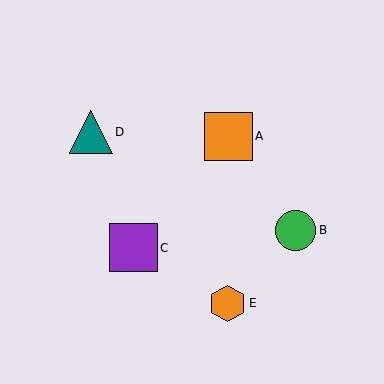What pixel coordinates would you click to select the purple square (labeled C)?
Click at (133, 248) to select the purple square C.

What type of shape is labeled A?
Shape A is an orange square.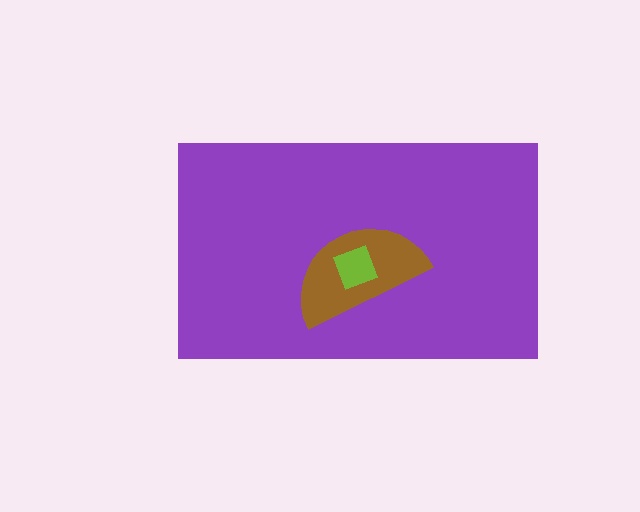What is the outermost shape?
The purple rectangle.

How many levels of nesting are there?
3.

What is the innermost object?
The lime square.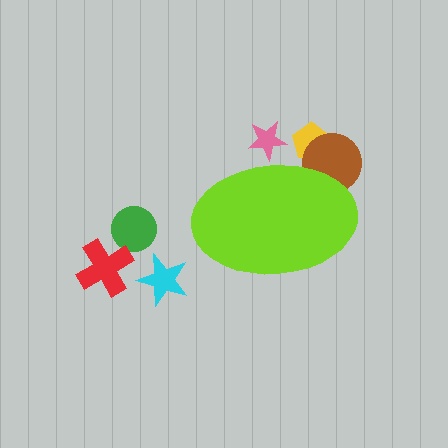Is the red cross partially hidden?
No, the red cross is fully visible.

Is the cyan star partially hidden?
No, the cyan star is fully visible.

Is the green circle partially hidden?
No, the green circle is fully visible.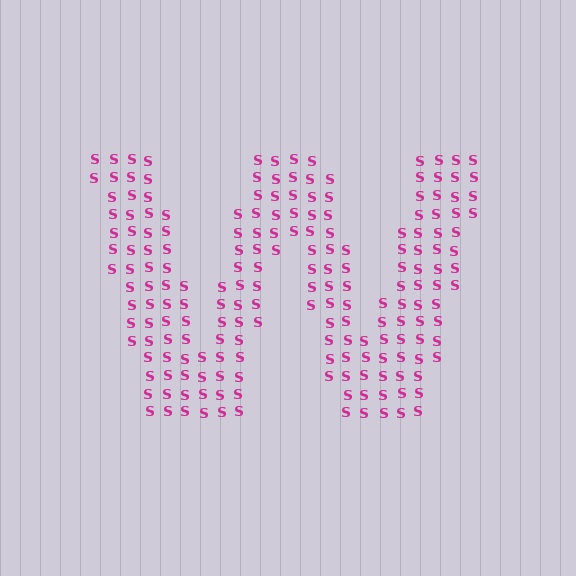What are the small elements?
The small elements are letter S's.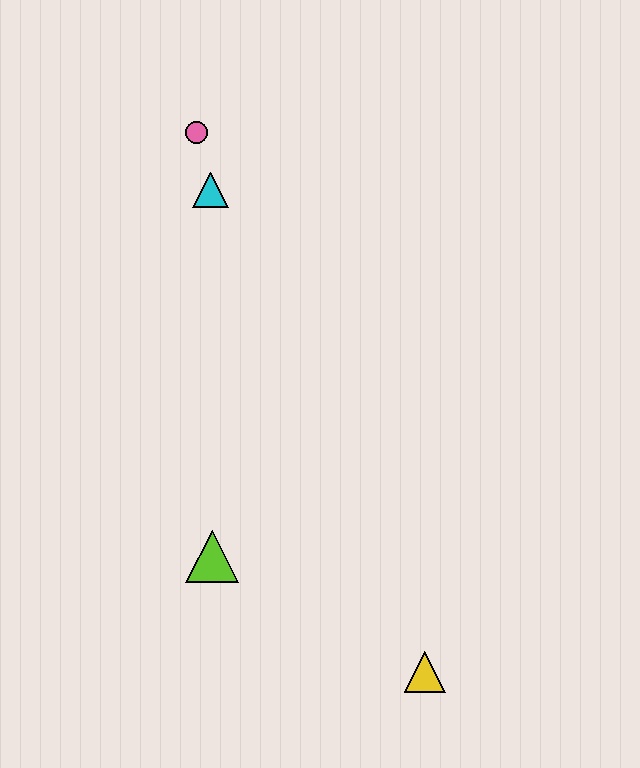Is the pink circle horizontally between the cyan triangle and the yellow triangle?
No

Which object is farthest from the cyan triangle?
The yellow triangle is farthest from the cyan triangle.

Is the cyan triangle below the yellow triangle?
No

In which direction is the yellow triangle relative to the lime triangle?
The yellow triangle is to the right of the lime triangle.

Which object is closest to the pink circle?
The cyan triangle is closest to the pink circle.